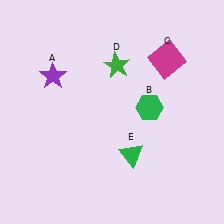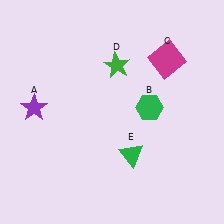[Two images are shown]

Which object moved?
The purple star (A) moved down.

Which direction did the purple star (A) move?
The purple star (A) moved down.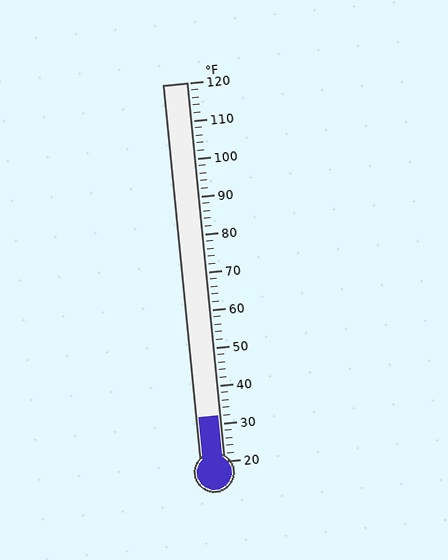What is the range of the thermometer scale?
The thermometer scale ranges from 20°F to 120°F.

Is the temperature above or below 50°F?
The temperature is below 50°F.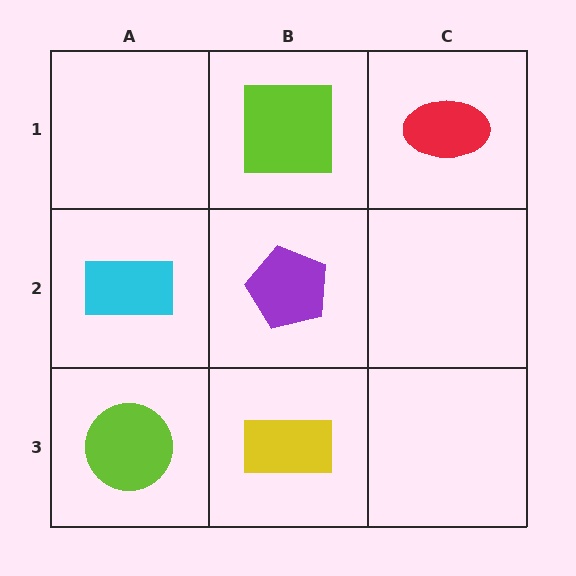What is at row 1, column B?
A lime square.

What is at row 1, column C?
A red ellipse.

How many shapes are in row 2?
2 shapes.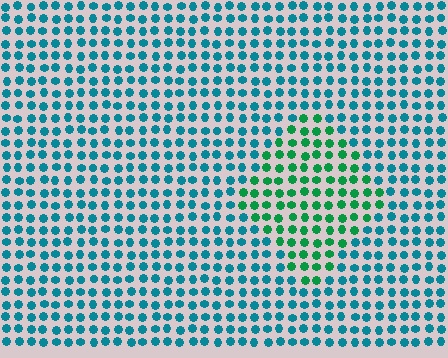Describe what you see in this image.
The image is filled with small teal elements in a uniform arrangement. A diamond-shaped region is visible where the elements are tinted to a slightly different hue, forming a subtle color boundary.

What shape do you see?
I see a diamond.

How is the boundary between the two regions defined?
The boundary is defined purely by a slight shift in hue (about 42 degrees). Spacing, size, and orientation are identical on both sides.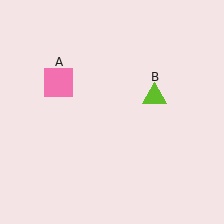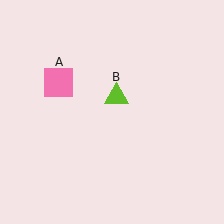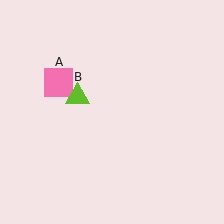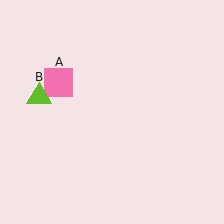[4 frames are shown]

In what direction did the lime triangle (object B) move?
The lime triangle (object B) moved left.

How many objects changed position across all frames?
1 object changed position: lime triangle (object B).